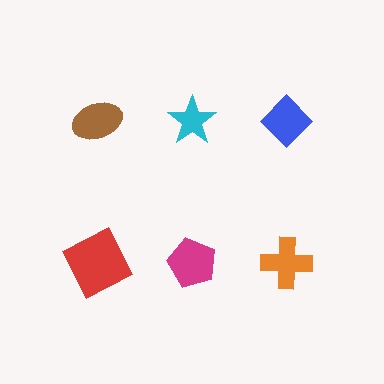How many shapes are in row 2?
3 shapes.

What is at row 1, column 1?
A brown ellipse.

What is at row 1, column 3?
A blue diamond.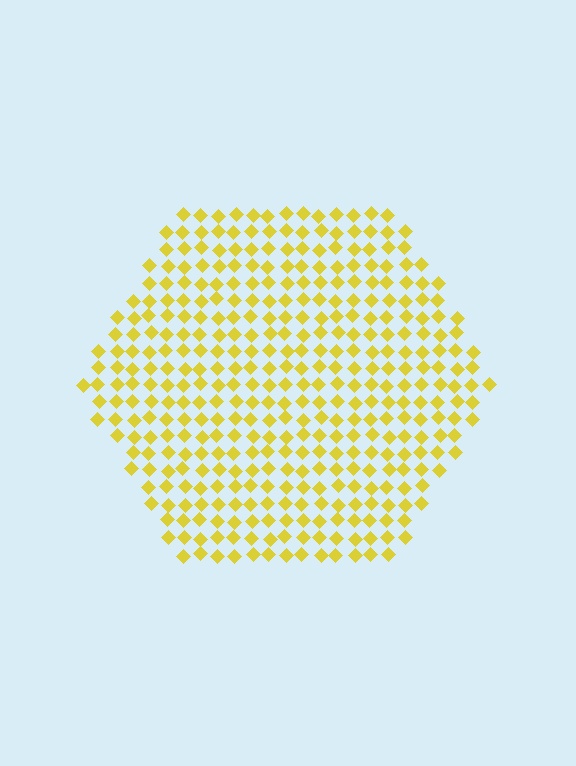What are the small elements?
The small elements are diamonds.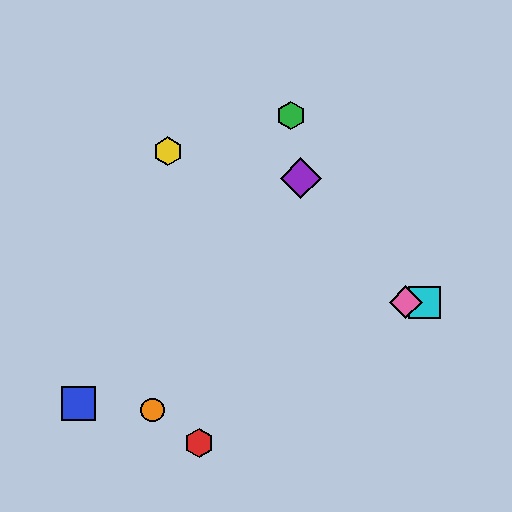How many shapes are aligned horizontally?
2 shapes (the cyan square, the pink diamond) are aligned horizontally.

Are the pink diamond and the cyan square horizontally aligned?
Yes, both are at y≈302.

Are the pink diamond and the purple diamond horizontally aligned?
No, the pink diamond is at y≈302 and the purple diamond is at y≈178.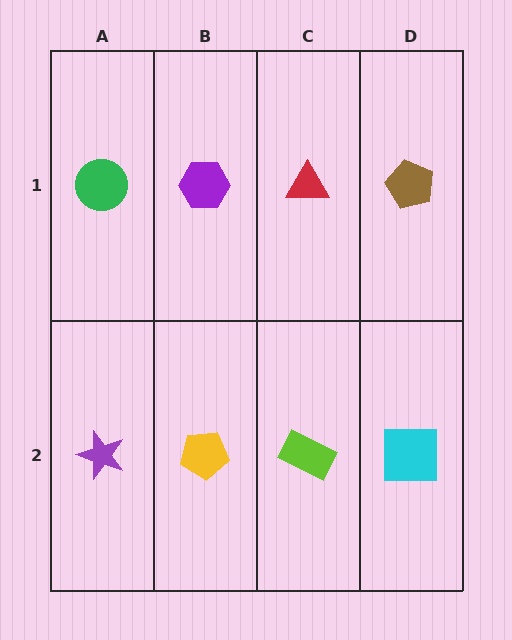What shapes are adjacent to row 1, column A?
A purple star (row 2, column A), a purple hexagon (row 1, column B).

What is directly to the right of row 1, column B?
A red triangle.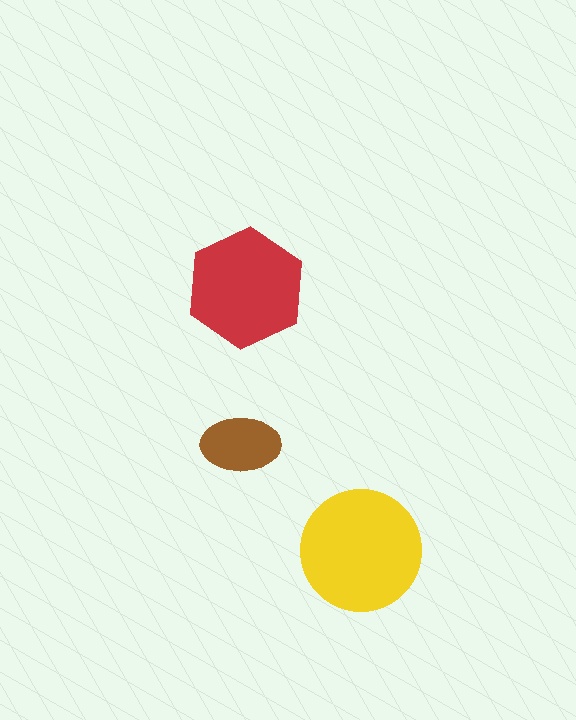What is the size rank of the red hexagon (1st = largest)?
2nd.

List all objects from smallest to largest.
The brown ellipse, the red hexagon, the yellow circle.